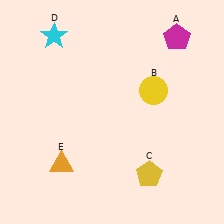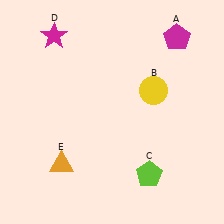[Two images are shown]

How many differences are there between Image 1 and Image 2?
There are 2 differences between the two images.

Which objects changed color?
C changed from yellow to lime. D changed from cyan to magenta.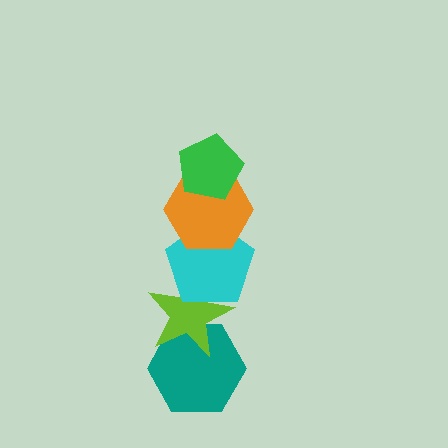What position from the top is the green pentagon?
The green pentagon is 1st from the top.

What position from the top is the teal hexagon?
The teal hexagon is 5th from the top.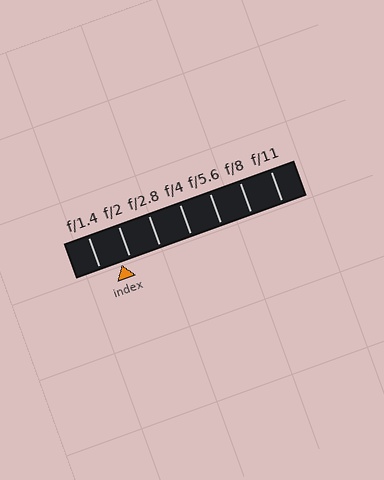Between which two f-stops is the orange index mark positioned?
The index mark is between f/1.4 and f/2.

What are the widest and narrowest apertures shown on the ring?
The widest aperture shown is f/1.4 and the narrowest is f/11.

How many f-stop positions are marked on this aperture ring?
There are 7 f-stop positions marked.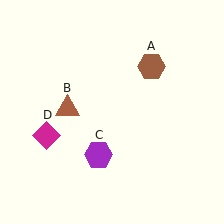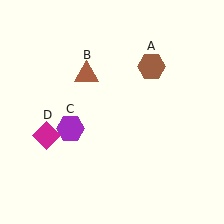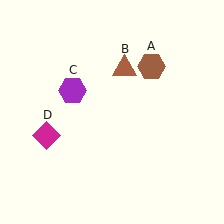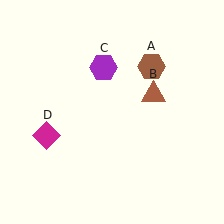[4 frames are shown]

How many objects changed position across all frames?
2 objects changed position: brown triangle (object B), purple hexagon (object C).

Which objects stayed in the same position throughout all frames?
Brown hexagon (object A) and magenta diamond (object D) remained stationary.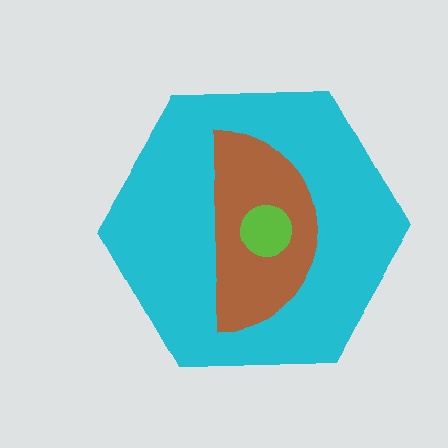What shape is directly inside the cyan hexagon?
The brown semicircle.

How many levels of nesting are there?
3.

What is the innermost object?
The lime circle.